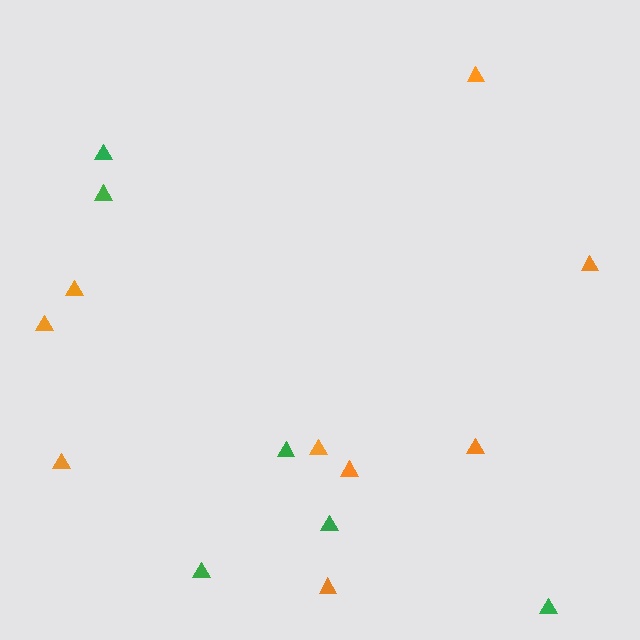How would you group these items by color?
There are 2 groups: one group of green triangles (6) and one group of orange triangles (9).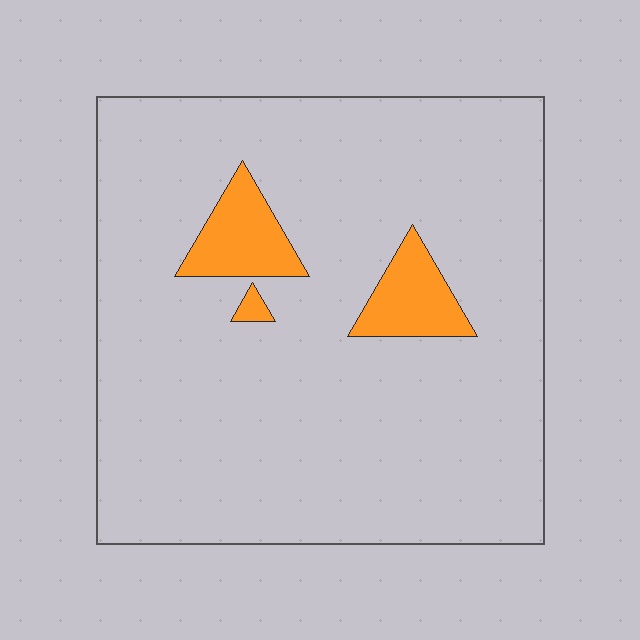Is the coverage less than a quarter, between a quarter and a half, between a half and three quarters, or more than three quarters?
Less than a quarter.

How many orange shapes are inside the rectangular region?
3.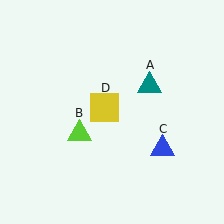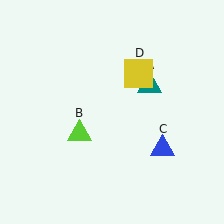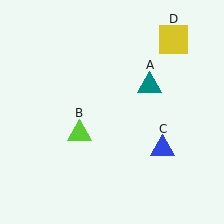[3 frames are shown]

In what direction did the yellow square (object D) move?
The yellow square (object D) moved up and to the right.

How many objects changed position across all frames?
1 object changed position: yellow square (object D).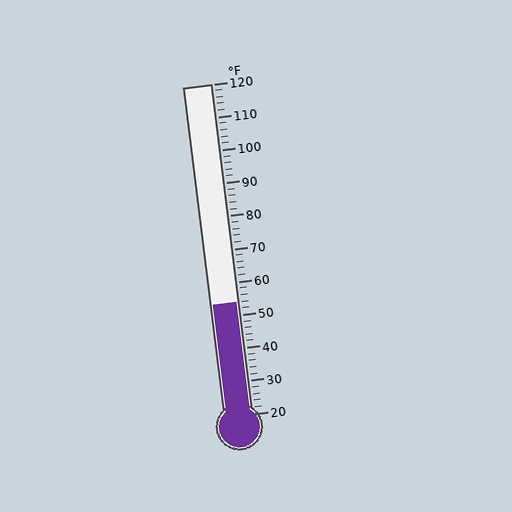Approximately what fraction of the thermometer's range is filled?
The thermometer is filled to approximately 35% of its range.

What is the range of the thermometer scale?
The thermometer scale ranges from 20°F to 120°F.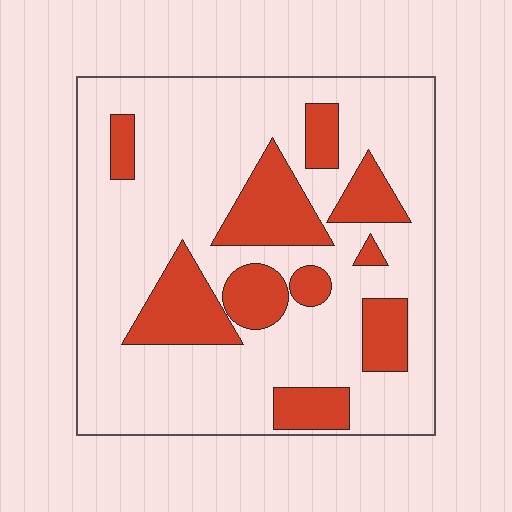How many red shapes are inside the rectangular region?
10.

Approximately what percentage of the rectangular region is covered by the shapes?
Approximately 25%.